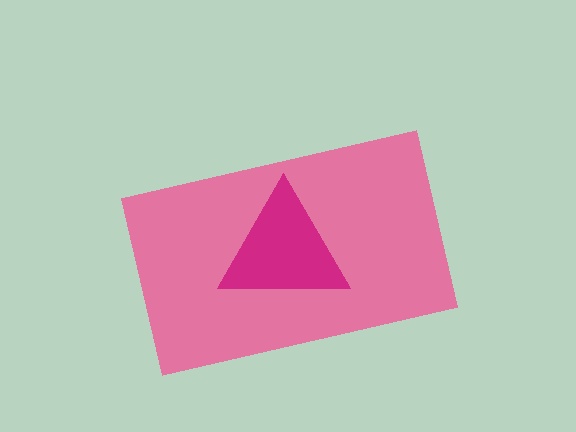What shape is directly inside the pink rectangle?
The magenta triangle.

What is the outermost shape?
The pink rectangle.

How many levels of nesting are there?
2.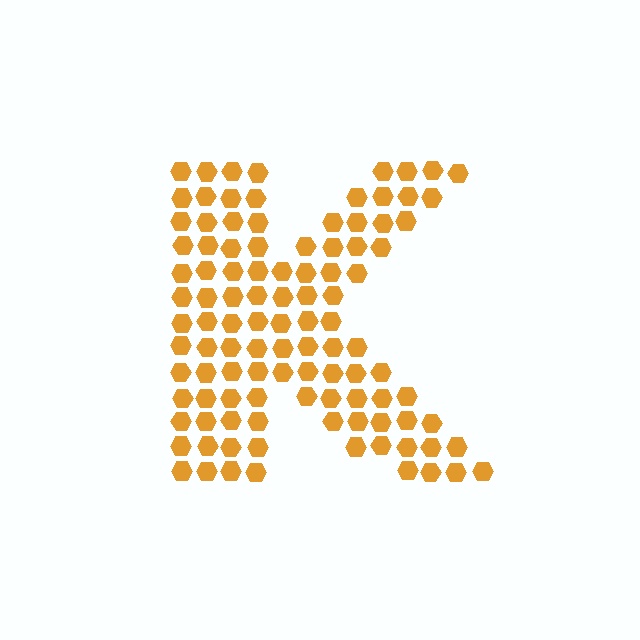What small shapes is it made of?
It is made of small hexagons.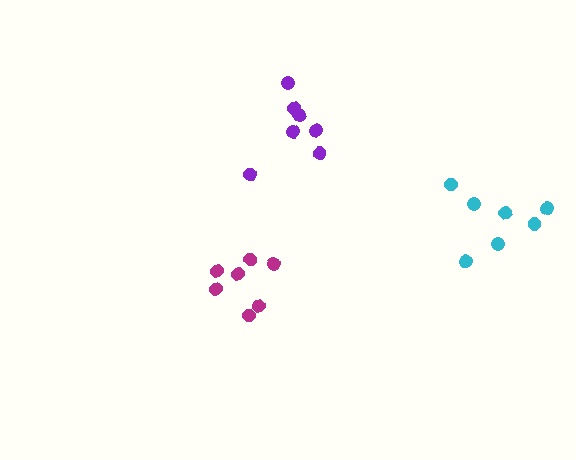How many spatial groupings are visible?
There are 3 spatial groupings.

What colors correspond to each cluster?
The clusters are colored: cyan, magenta, purple.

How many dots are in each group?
Group 1: 7 dots, Group 2: 7 dots, Group 3: 7 dots (21 total).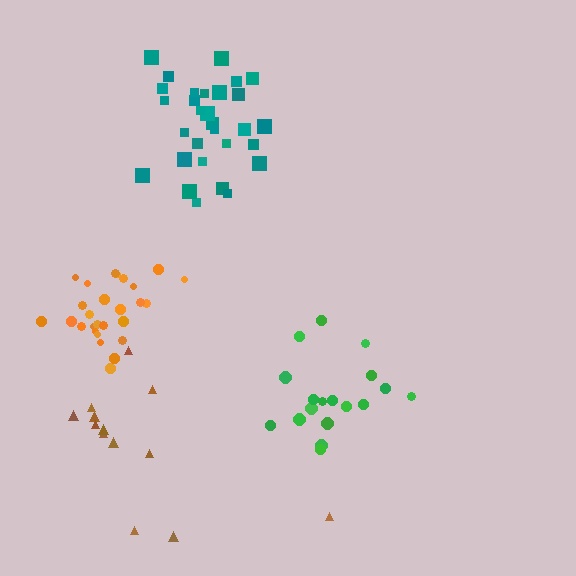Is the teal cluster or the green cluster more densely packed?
Teal.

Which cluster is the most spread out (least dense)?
Brown.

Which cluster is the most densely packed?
Orange.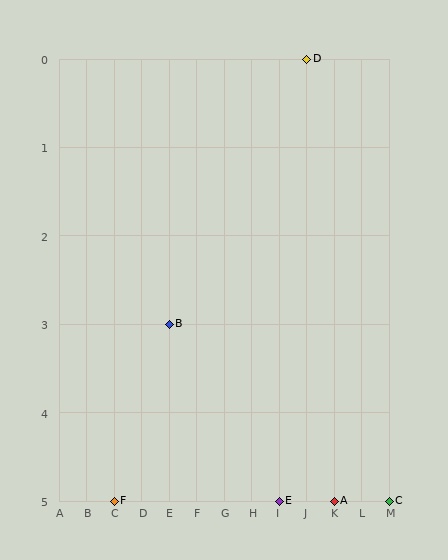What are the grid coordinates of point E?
Point E is at grid coordinates (I, 5).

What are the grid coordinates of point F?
Point F is at grid coordinates (C, 5).